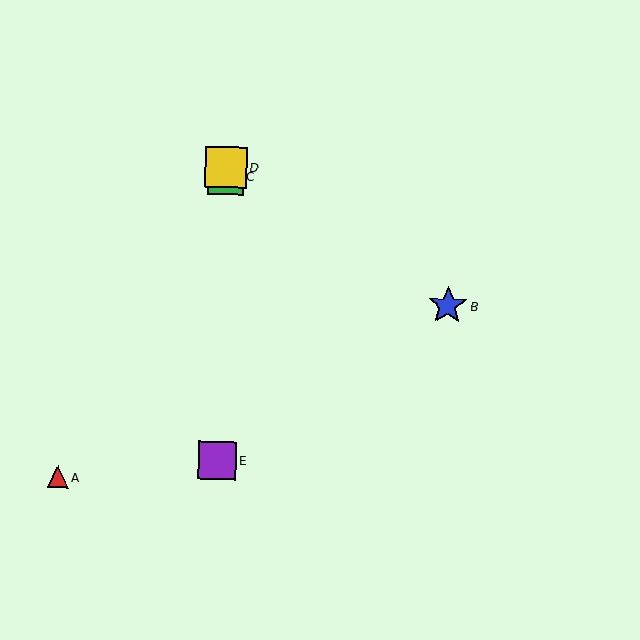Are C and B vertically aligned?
No, C is at x≈226 and B is at x≈448.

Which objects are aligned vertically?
Objects C, D, E are aligned vertically.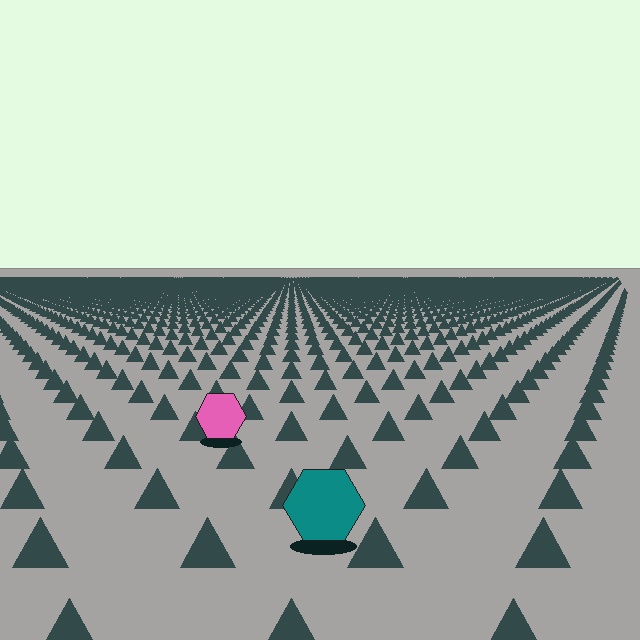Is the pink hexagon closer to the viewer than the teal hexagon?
No. The teal hexagon is closer — you can tell from the texture gradient: the ground texture is coarser near it.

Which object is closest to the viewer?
The teal hexagon is closest. The texture marks near it are larger and more spread out.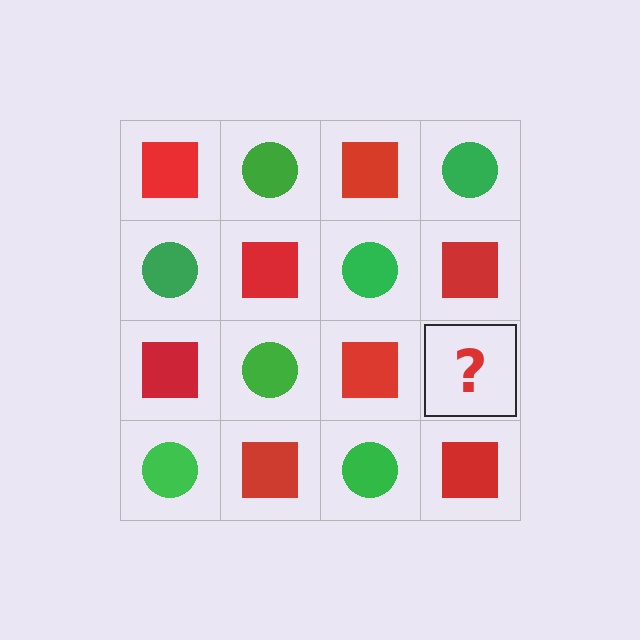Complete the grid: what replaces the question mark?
The question mark should be replaced with a green circle.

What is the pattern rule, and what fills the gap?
The rule is that it alternates red square and green circle in a checkerboard pattern. The gap should be filled with a green circle.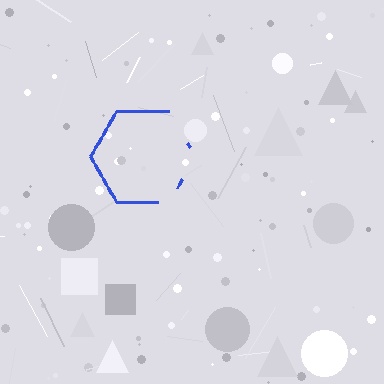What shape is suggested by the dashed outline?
The dashed outline suggests a hexagon.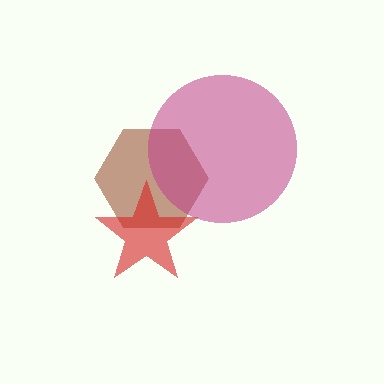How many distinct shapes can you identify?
There are 3 distinct shapes: a brown hexagon, a red star, a magenta circle.